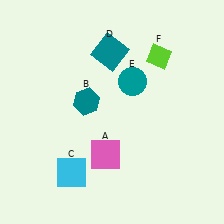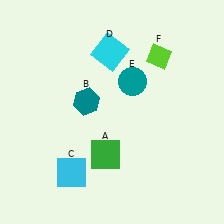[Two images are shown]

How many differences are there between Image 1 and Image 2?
There are 2 differences between the two images.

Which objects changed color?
A changed from pink to green. D changed from teal to cyan.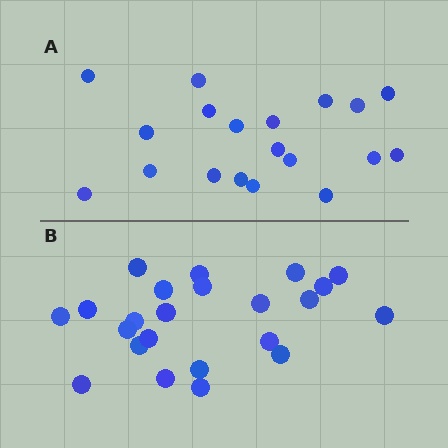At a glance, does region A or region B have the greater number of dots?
Region B (the bottom region) has more dots.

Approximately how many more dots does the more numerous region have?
Region B has about 4 more dots than region A.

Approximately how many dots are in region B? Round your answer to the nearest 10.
About 20 dots. (The exact count is 23, which rounds to 20.)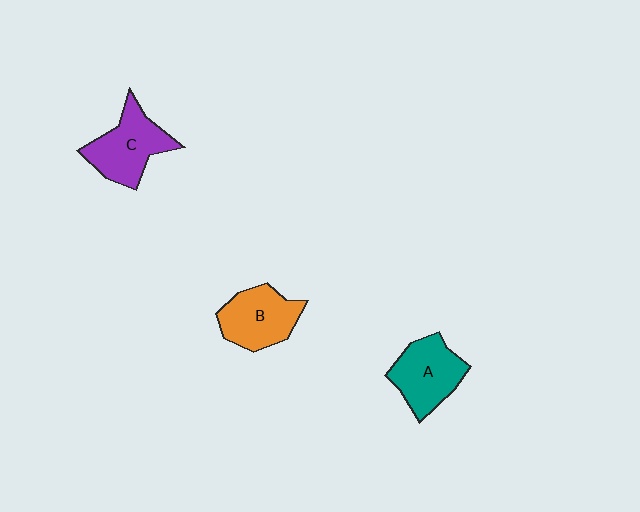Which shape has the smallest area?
Shape B (orange).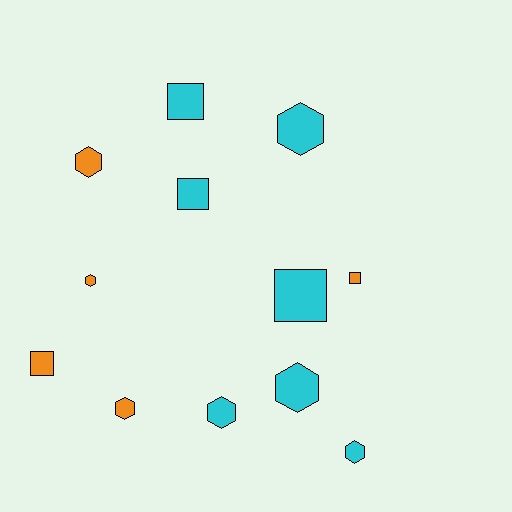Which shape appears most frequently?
Hexagon, with 7 objects.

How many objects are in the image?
There are 12 objects.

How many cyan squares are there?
There are 3 cyan squares.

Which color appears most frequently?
Cyan, with 7 objects.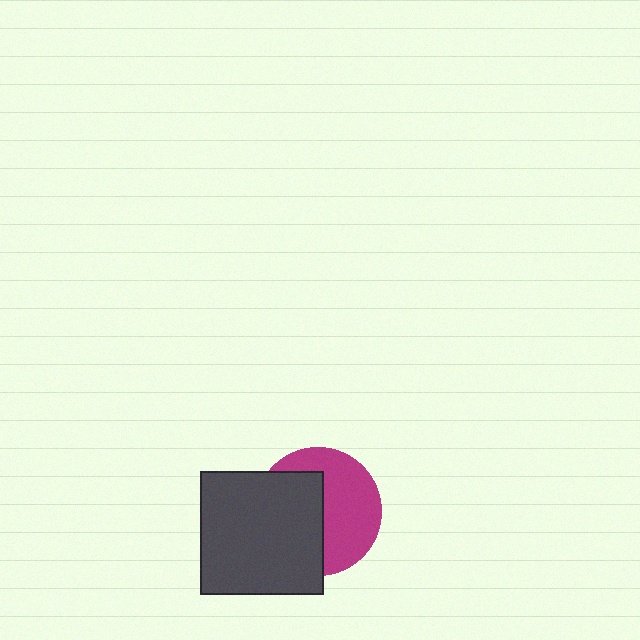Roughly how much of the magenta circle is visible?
About half of it is visible (roughly 52%).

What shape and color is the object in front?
The object in front is a dark gray square.